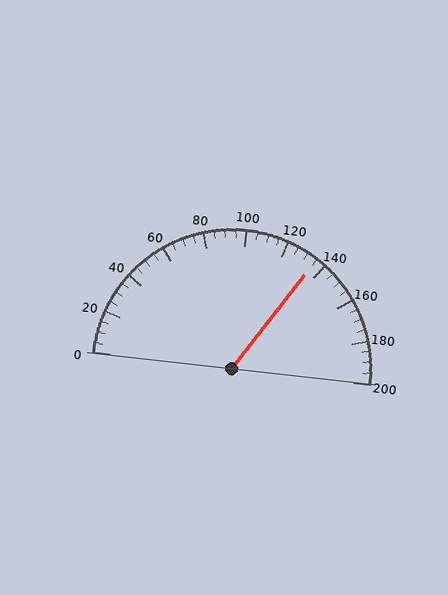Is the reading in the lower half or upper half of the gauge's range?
The reading is in the upper half of the range (0 to 200).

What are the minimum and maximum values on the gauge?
The gauge ranges from 0 to 200.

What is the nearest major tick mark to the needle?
The nearest major tick mark is 140.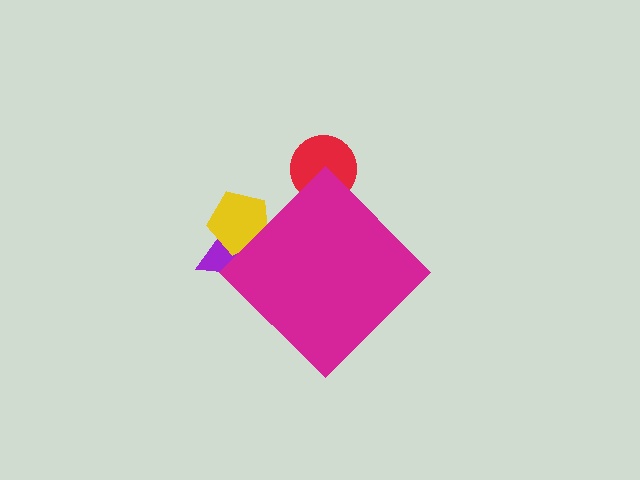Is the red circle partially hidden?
Yes, the red circle is partially hidden behind the magenta diamond.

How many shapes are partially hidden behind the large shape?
3 shapes are partially hidden.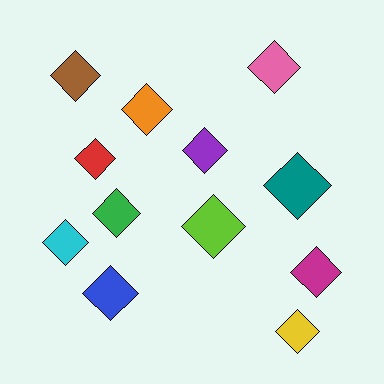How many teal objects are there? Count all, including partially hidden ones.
There is 1 teal object.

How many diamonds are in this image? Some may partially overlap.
There are 12 diamonds.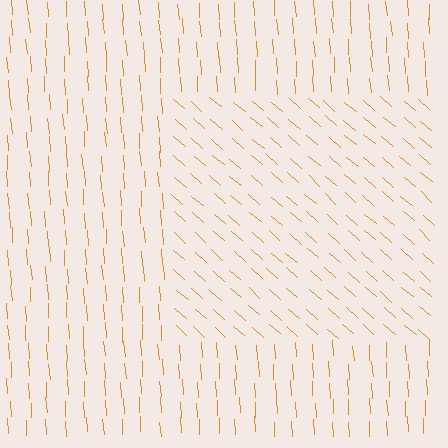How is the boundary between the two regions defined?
The boundary is defined purely by a change in line orientation (approximately 45 degrees difference). All lines are the same color and thickness.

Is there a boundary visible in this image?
Yes, there is a texture boundary formed by a change in line orientation.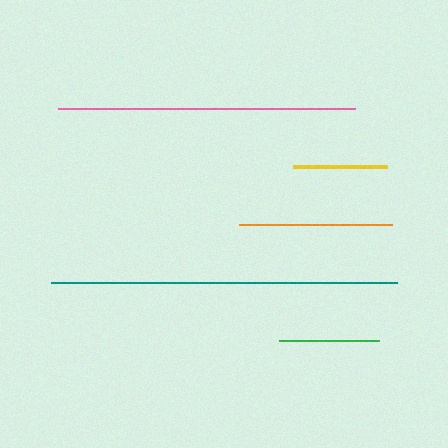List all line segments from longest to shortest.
From longest to shortest: teal, pink, orange, green, yellow.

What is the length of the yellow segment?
The yellow segment is approximately 94 pixels long.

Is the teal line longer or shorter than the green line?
The teal line is longer than the green line.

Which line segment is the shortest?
The yellow line is the shortest at approximately 94 pixels.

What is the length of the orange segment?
The orange segment is approximately 153 pixels long.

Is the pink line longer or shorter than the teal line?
The teal line is longer than the pink line.